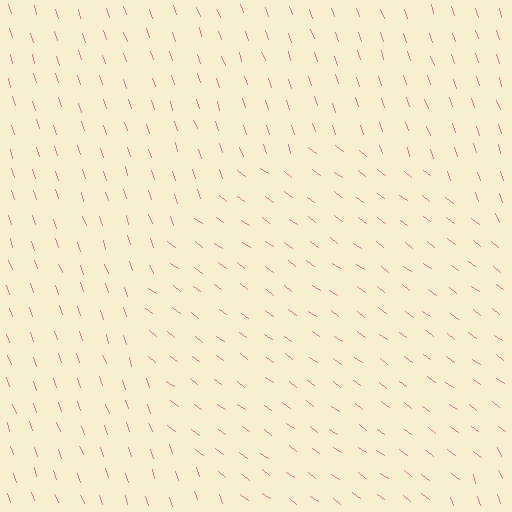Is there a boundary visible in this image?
Yes, there is a texture boundary formed by a change in line orientation.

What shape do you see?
I see a circle.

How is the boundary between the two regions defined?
The boundary is defined purely by a change in line orientation (approximately 35 degrees difference). All lines are the same color and thickness.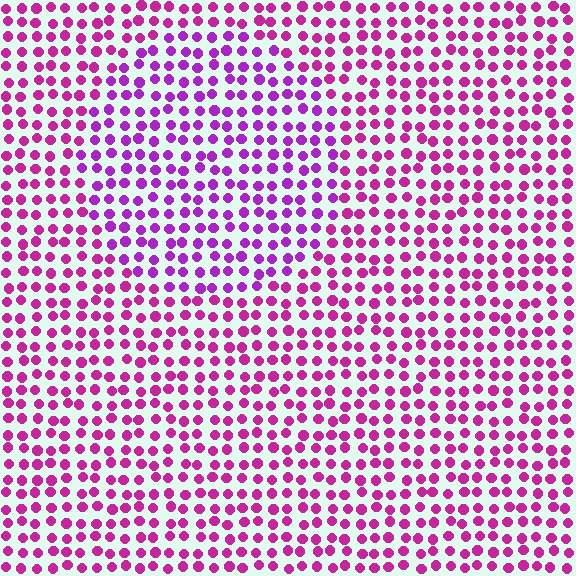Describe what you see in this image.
The image is filled with small magenta elements in a uniform arrangement. A circle-shaped region is visible where the elements are tinted to a slightly different hue, forming a subtle color boundary.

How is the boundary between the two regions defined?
The boundary is defined purely by a slight shift in hue (about 26 degrees). Spacing, size, and orientation are identical on both sides.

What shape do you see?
I see a circle.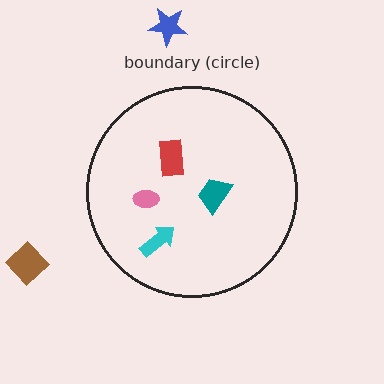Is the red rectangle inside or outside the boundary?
Inside.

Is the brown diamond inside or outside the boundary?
Outside.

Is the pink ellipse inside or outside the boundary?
Inside.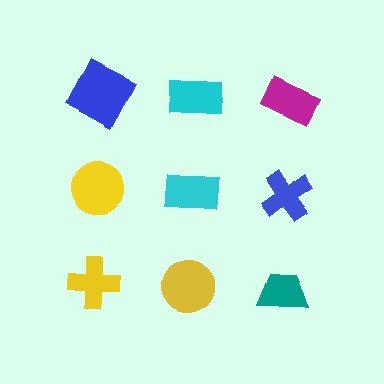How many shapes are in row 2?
3 shapes.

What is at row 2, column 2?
A cyan rectangle.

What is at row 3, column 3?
A teal trapezoid.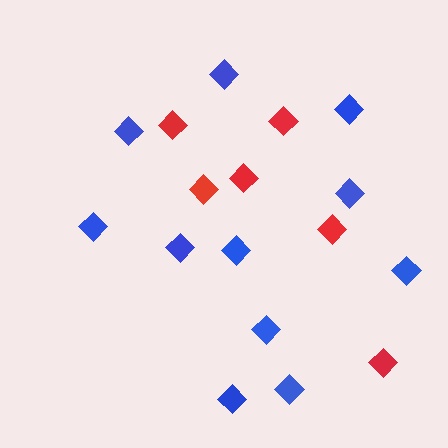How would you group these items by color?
There are 2 groups: one group of blue diamonds (11) and one group of red diamonds (6).